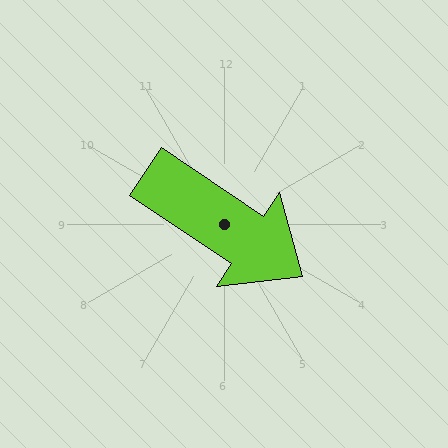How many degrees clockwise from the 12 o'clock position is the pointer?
Approximately 124 degrees.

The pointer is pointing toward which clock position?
Roughly 4 o'clock.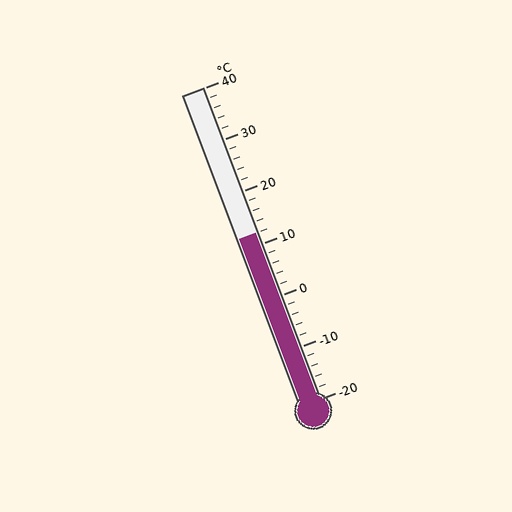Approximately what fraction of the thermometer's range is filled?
The thermometer is filled to approximately 55% of its range.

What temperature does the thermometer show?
The thermometer shows approximately 12°C.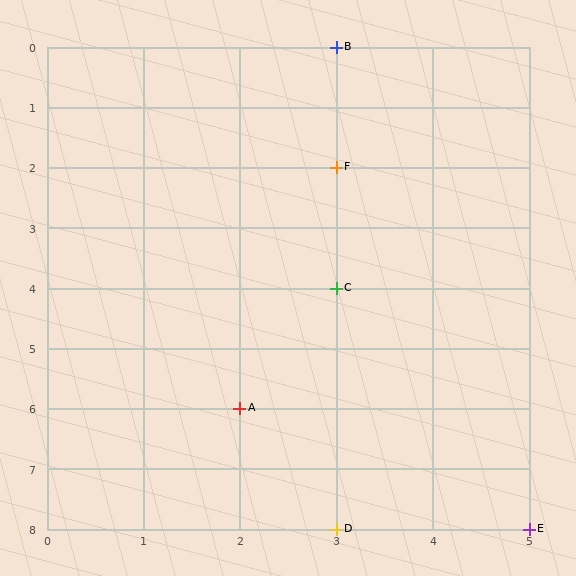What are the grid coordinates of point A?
Point A is at grid coordinates (2, 6).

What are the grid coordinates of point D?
Point D is at grid coordinates (3, 8).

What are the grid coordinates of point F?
Point F is at grid coordinates (3, 2).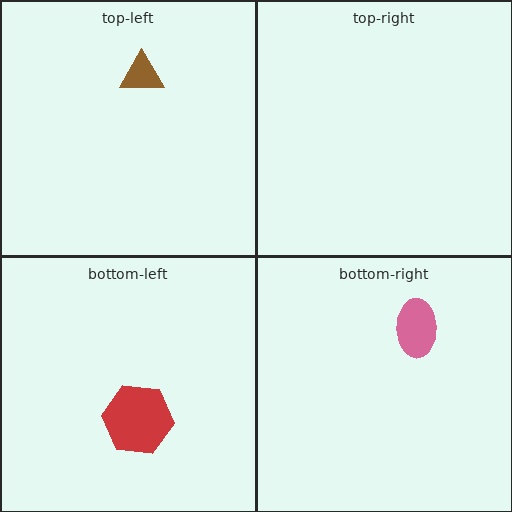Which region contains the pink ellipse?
The bottom-right region.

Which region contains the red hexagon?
The bottom-left region.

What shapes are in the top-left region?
The brown triangle.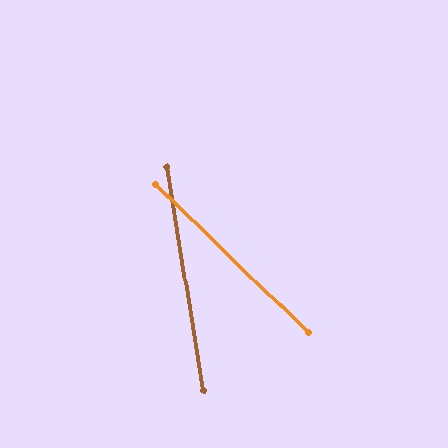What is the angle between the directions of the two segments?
Approximately 36 degrees.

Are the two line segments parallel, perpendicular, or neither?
Neither parallel nor perpendicular — they differ by about 36°.